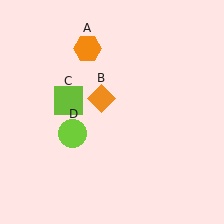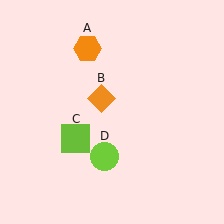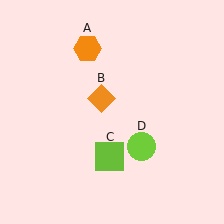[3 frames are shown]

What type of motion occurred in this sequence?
The lime square (object C), lime circle (object D) rotated counterclockwise around the center of the scene.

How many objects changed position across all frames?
2 objects changed position: lime square (object C), lime circle (object D).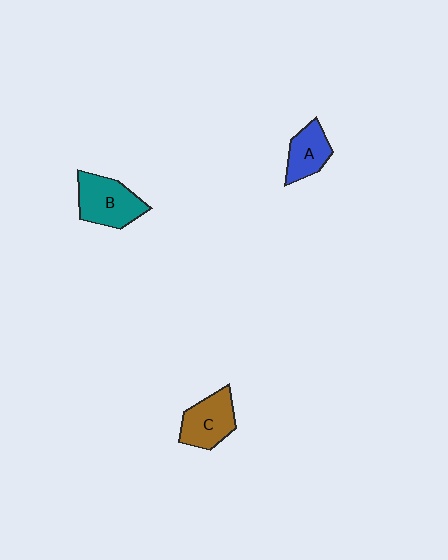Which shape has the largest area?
Shape B (teal).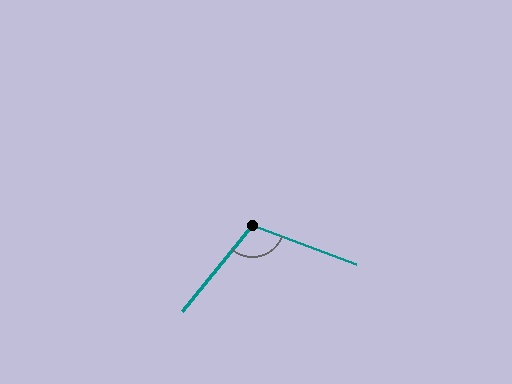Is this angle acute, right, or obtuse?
It is obtuse.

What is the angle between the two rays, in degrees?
Approximately 109 degrees.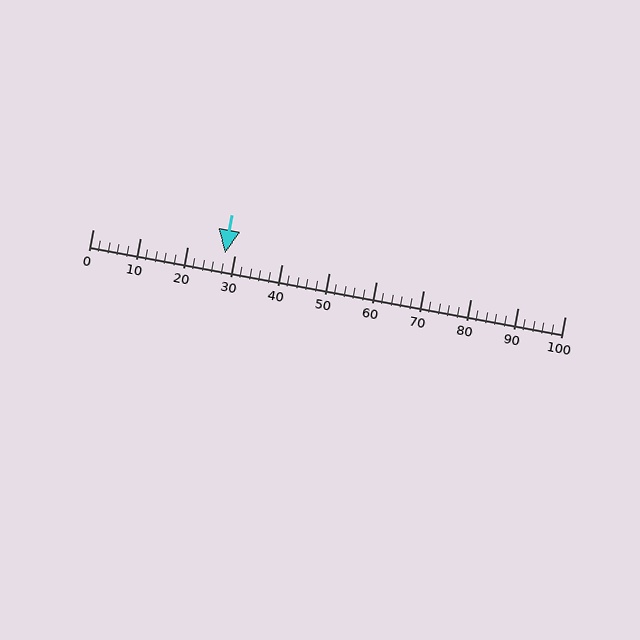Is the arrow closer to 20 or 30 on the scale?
The arrow is closer to 30.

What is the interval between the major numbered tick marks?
The major tick marks are spaced 10 units apart.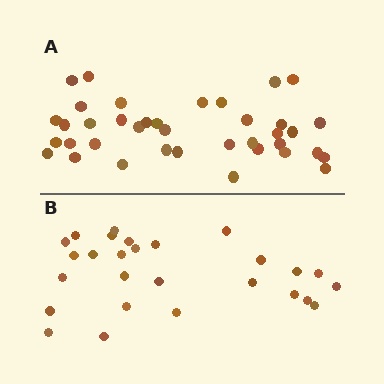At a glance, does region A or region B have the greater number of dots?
Region A (the top region) has more dots.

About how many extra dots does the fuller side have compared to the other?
Region A has roughly 12 or so more dots than region B.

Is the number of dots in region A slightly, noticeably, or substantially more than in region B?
Region A has noticeably more, but not dramatically so. The ratio is roughly 1.4 to 1.